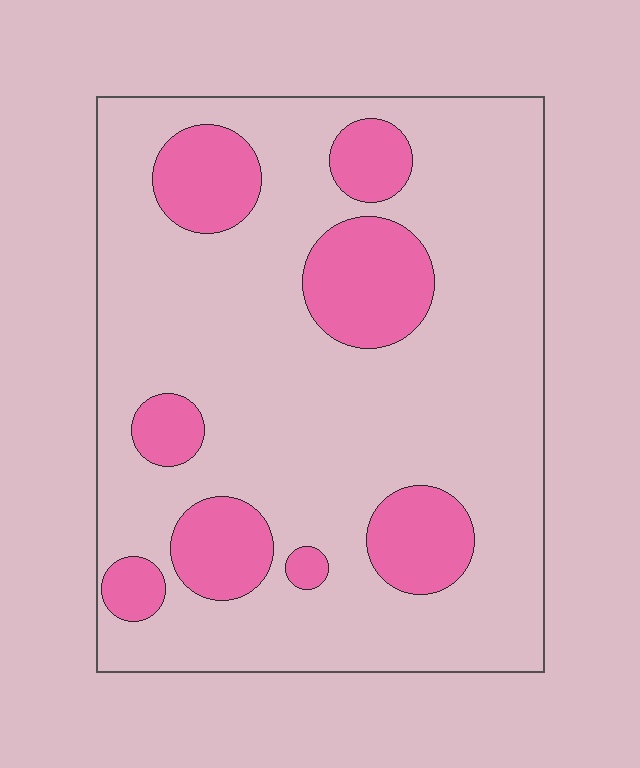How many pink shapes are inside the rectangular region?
8.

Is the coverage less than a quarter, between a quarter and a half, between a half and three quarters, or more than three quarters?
Less than a quarter.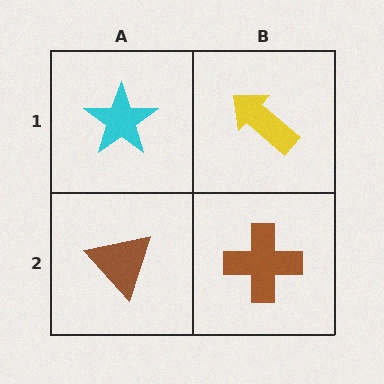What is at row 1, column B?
A yellow arrow.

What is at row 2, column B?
A brown cross.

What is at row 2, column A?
A brown triangle.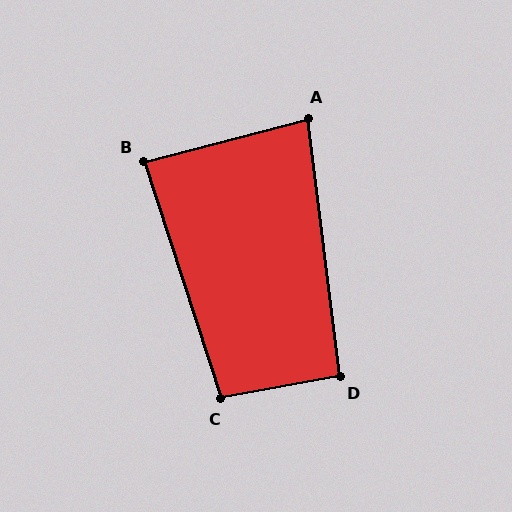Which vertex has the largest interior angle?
C, at approximately 97 degrees.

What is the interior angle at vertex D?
Approximately 93 degrees (approximately right).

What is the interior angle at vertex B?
Approximately 87 degrees (approximately right).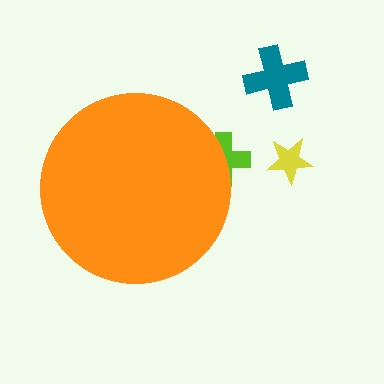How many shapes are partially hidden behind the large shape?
1 shape is partially hidden.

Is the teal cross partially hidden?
No, the teal cross is fully visible.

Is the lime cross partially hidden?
Yes, the lime cross is partially hidden behind the orange circle.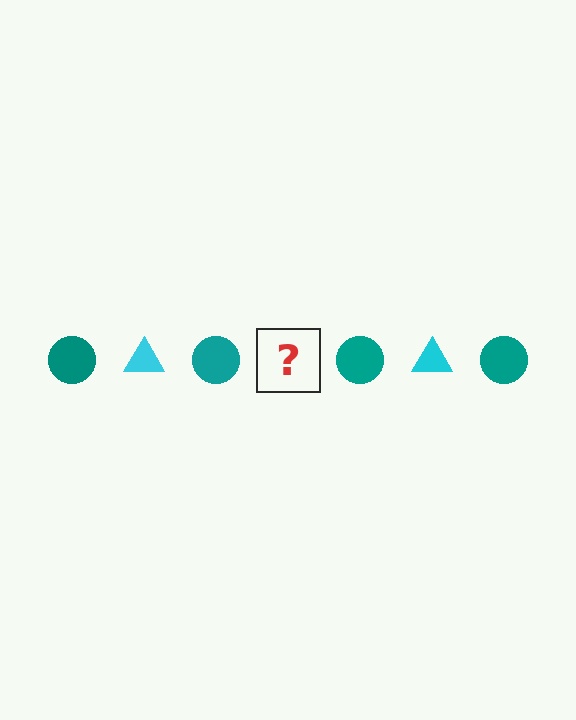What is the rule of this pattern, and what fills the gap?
The rule is that the pattern alternates between teal circle and cyan triangle. The gap should be filled with a cyan triangle.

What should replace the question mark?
The question mark should be replaced with a cyan triangle.